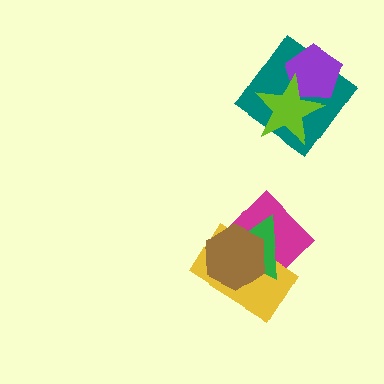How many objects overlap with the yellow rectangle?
3 objects overlap with the yellow rectangle.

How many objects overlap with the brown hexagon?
3 objects overlap with the brown hexagon.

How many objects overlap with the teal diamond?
2 objects overlap with the teal diamond.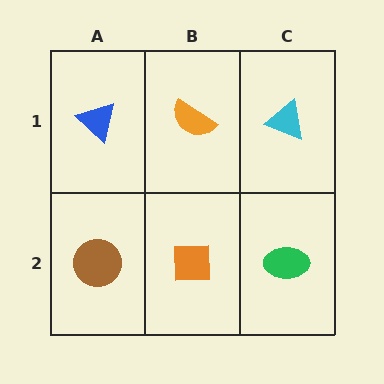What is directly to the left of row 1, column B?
A blue triangle.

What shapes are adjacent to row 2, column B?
An orange semicircle (row 1, column B), a brown circle (row 2, column A), a green ellipse (row 2, column C).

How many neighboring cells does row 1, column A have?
2.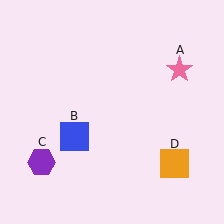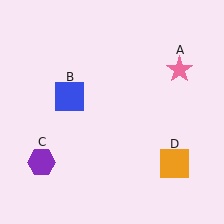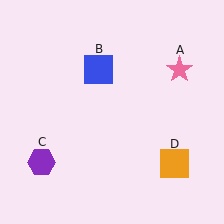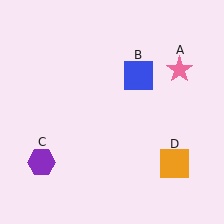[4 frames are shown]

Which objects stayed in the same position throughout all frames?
Pink star (object A) and purple hexagon (object C) and orange square (object D) remained stationary.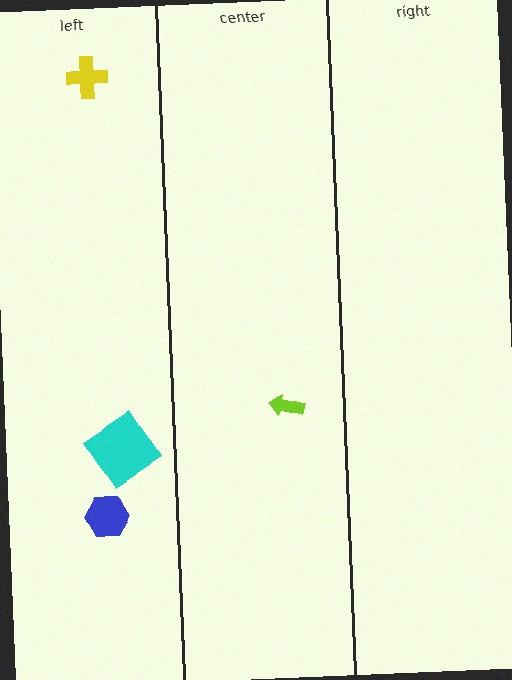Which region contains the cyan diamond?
The left region.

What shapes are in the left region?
The blue hexagon, the yellow cross, the cyan diamond.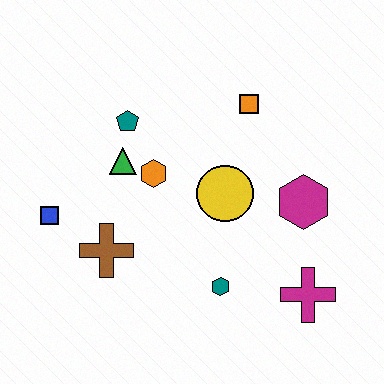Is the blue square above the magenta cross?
Yes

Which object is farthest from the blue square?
The magenta cross is farthest from the blue square.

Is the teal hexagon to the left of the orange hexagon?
No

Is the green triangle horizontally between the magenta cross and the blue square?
Yes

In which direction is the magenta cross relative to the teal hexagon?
The magenta cross is to the right of the teal hexagon.